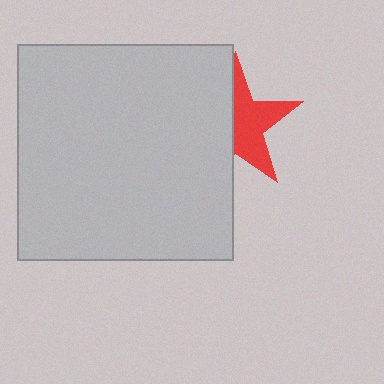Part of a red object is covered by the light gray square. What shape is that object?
It is a star.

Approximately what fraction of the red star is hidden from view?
Roughly 47% of the red star is hidden behind the light gray square.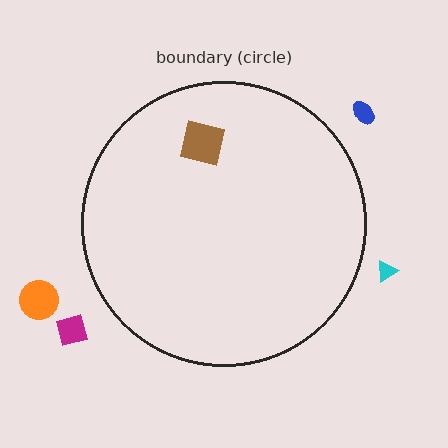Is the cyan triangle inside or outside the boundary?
Outside.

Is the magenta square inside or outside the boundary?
Outside.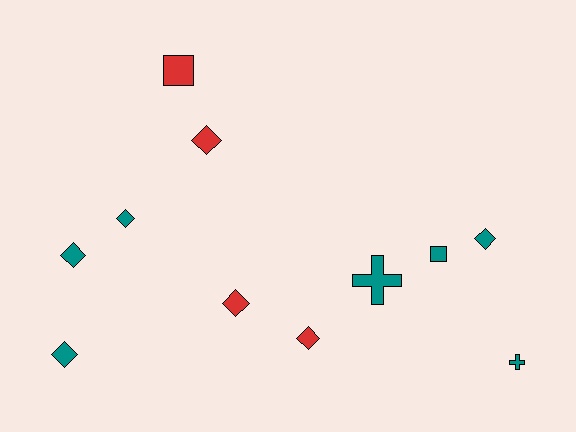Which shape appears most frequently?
Diamond, with 7 objects.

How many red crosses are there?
There are no red crosses.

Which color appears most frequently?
Teal, with 7 objects.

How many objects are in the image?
There are 11 objects.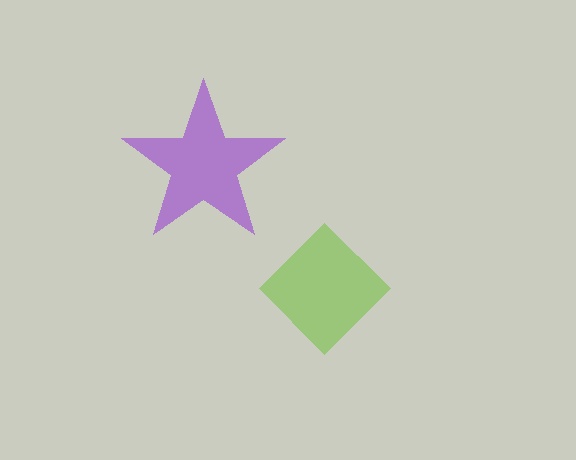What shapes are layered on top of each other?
The layered shapes are: a lime diamond, a purple star.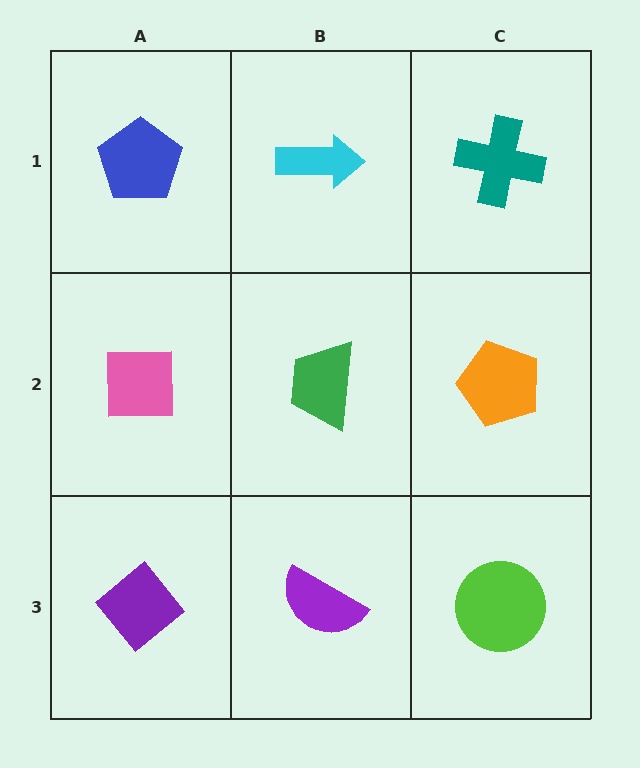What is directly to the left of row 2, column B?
A pink square.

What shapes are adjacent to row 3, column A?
A pink square (row 2, column A), a purple semicircle (row 3, column B).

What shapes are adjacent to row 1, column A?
A pink square (row 2, column A), a cyan arrow (row 1, column B).